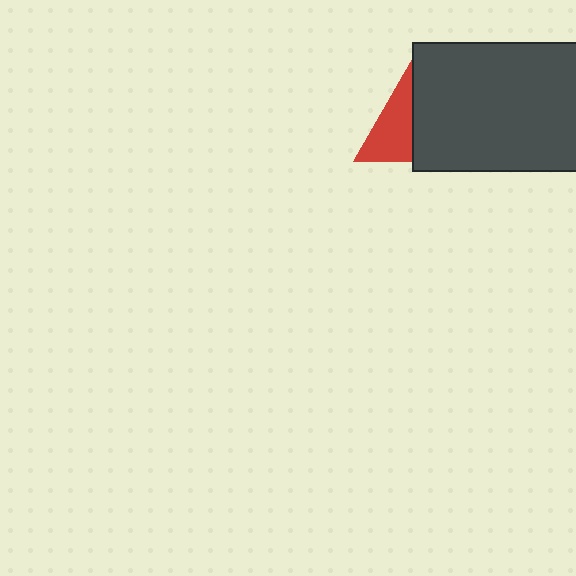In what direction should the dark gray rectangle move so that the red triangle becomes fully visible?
The dark gray rectangle should move right. That is the shortest direction to clear the overlap and leave the red triangle fully visible.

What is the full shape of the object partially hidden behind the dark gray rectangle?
The partially hidden object is a red triangle.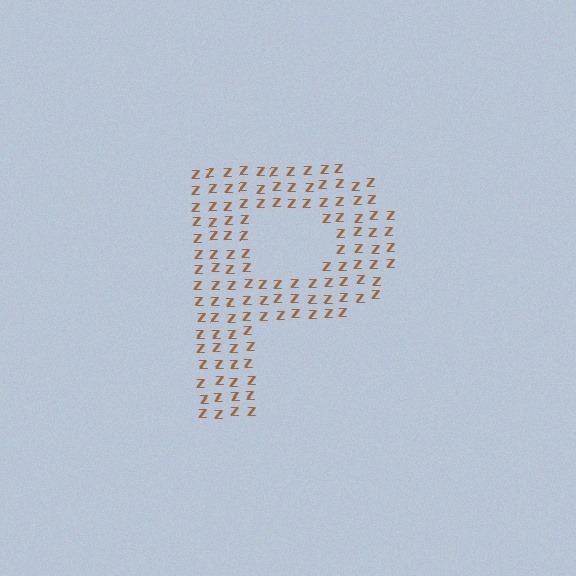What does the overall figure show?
The overall figure shows the letter P.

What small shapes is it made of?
It is made of small letter Z's.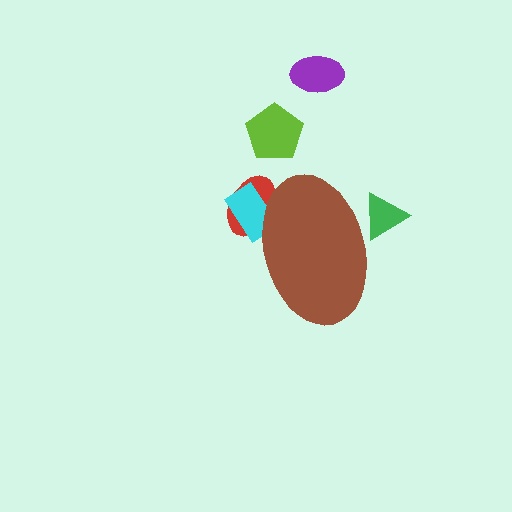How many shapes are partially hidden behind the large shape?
3 shapes are partially hidden.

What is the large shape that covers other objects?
A brown ellipse.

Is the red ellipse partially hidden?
Yes, the red ellipse is partially hidden behind the brown ellipse.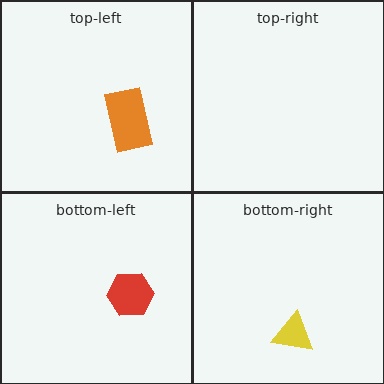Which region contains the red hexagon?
The bottom-left region.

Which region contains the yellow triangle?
The bottom-right region.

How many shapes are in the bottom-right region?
1.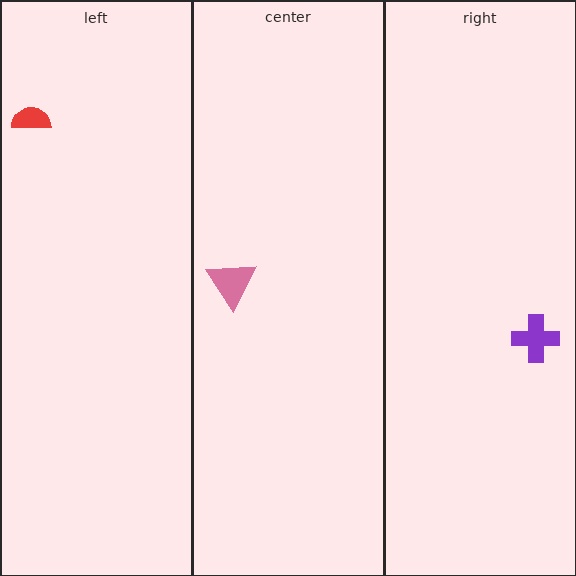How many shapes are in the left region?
1.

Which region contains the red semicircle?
The left region.